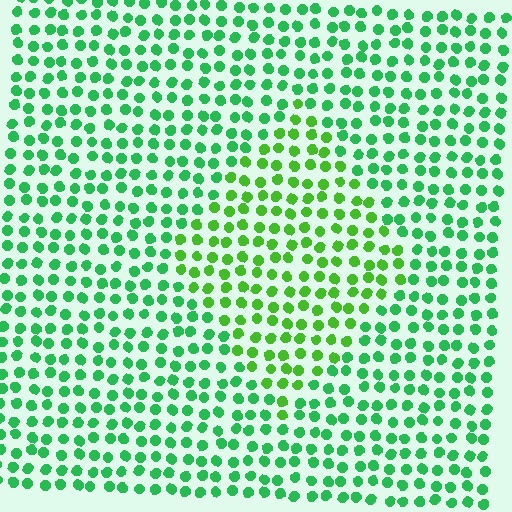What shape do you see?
I see a diamond.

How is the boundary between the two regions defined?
The boundary is defined purely by a slight shift in hue (about 29 degrees). Spacing, size, and orientation are identical on both sides.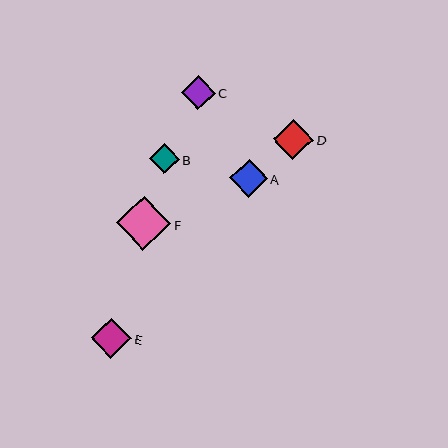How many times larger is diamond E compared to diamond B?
Diamond E is approximately 1.3 times the size of diamond B.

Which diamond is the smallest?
Diamond B is the smallest with a size of approximately 30 pixels.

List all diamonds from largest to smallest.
From largest to smallest: F, D, E, A, C, B.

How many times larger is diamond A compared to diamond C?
Diamond A is approximately 1.1 times the size of diamond C.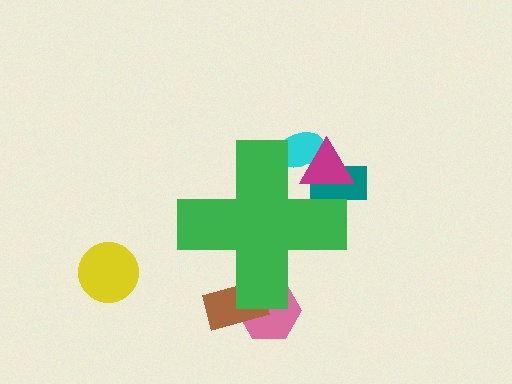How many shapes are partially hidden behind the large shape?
5 shapes are partially hidden.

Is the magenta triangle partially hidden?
Yes, the magenta triangle is partially hidden behind the green cross.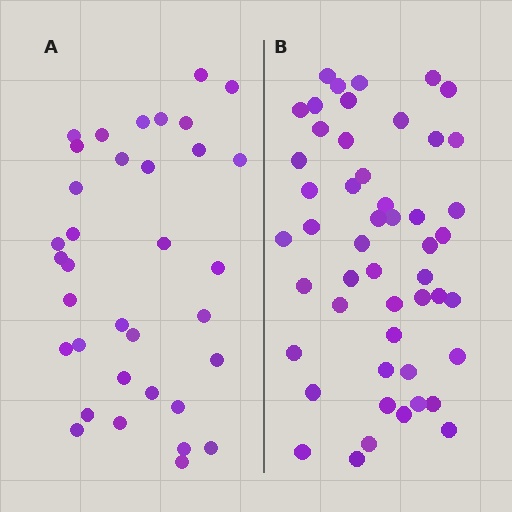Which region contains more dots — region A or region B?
Region B (the right region) has more dots.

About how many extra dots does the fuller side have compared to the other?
Region B has approximately 15 more dots than region A.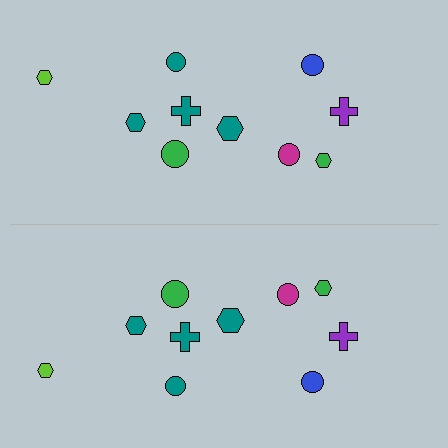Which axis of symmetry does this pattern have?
The pattern has a horizontal axis of symmetry running through the center of the image.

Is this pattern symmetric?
Yes, this pattern has bilateral (reflection) symmetry.